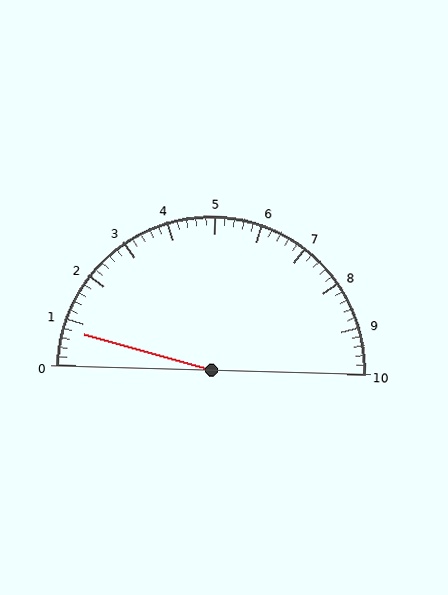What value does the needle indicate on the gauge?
The needle indicates approximately 0.8.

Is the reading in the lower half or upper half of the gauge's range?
The reading is in the lower half of the range (0 to 10).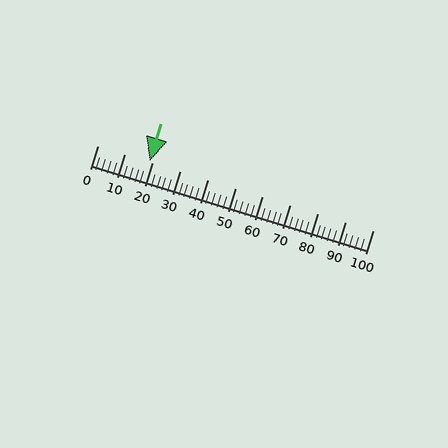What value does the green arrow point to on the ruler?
The green arrow points to approximately 19.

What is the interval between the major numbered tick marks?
The major tick marks are spaced 10 units apart.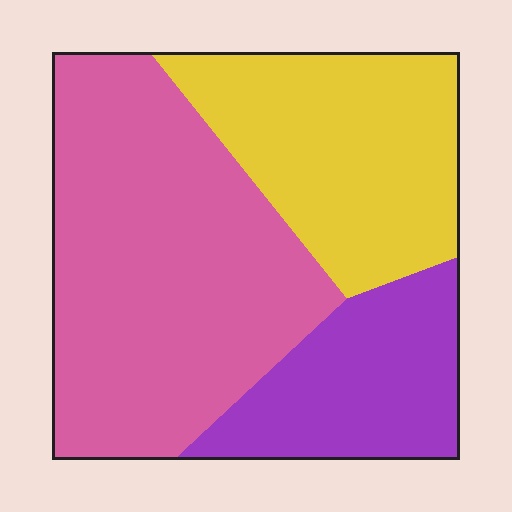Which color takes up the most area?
Pink, at roughly 50%.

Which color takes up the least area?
Purple, at roughly 20%.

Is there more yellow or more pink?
Pink.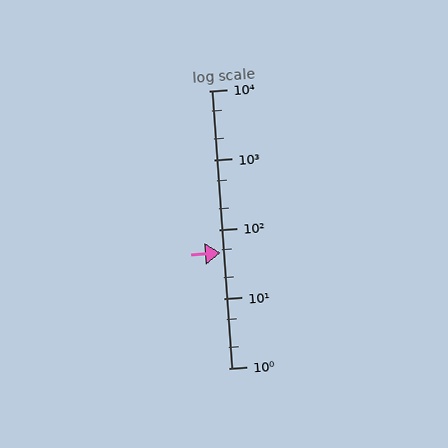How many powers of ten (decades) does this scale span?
The scale spans 4 decades, from 1 to 10000.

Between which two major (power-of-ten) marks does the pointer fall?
The pointer is between 10 and 100.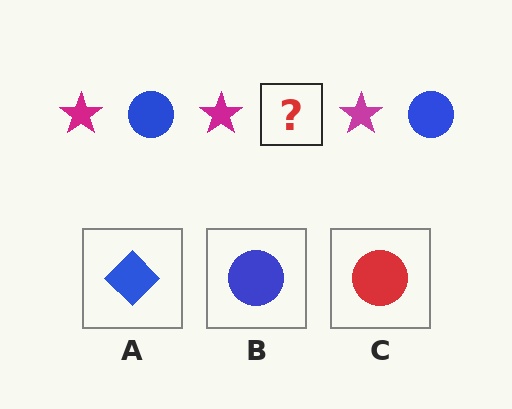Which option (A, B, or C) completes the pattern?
B.